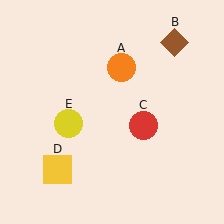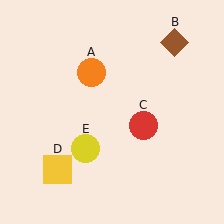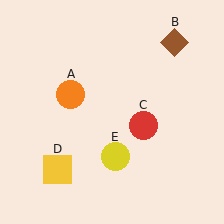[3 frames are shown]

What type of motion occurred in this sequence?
The orange circle (object A), yellow circle (object E) rotated counterclockwise around the center of the scene.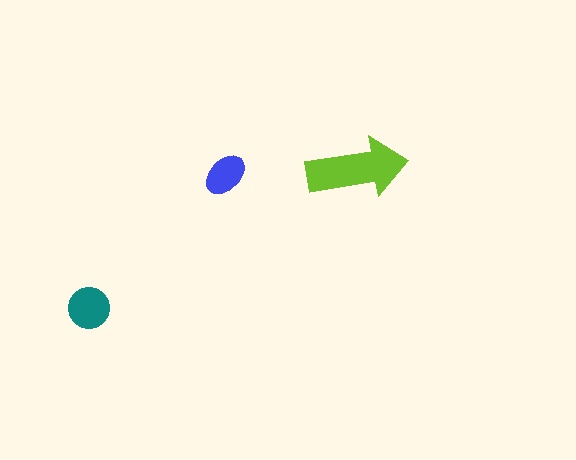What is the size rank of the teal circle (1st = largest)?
2nd.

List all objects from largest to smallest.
The lime arrow, the teal circle, the blue ellipse.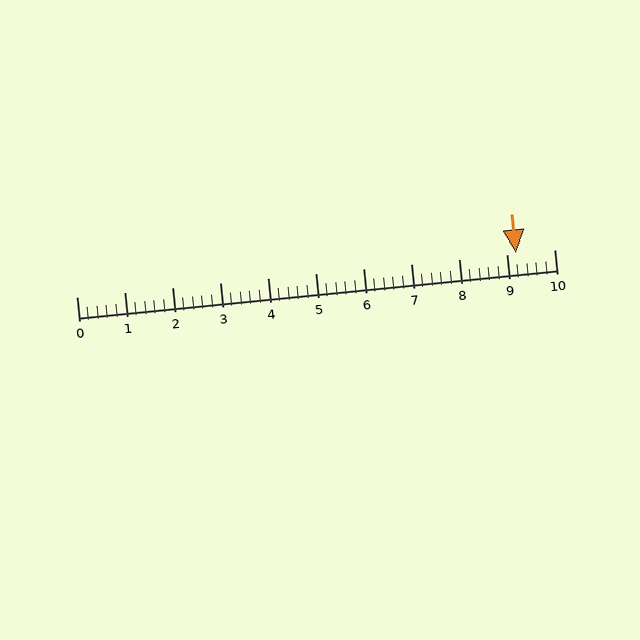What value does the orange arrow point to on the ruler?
The orange arrow points to approximately 9.2.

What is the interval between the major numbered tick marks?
The major tick marks are spaced 1 units apart.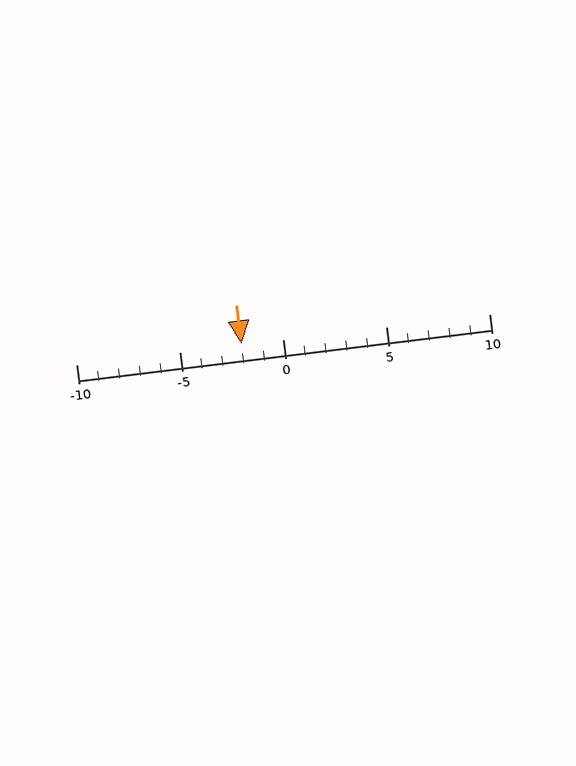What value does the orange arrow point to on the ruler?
The orange arrow points to approximately -2.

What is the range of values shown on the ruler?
The ruler shows values from -10 to 10.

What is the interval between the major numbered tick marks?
The major tick marks are spaced 5 units apart.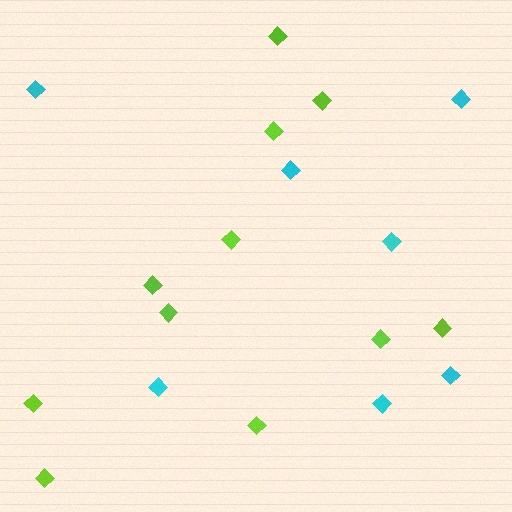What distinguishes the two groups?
There are 2 groups: one group of cyan diamonds (7) and one group of lime diamonds (11).